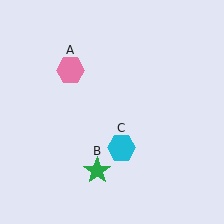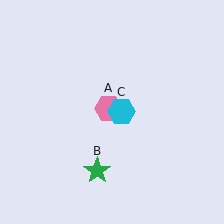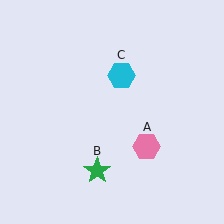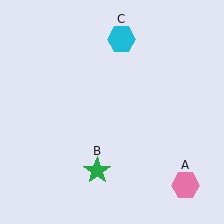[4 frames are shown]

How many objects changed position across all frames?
2 objects changed position: pink hexagon (object A), cyan hexagon (object C).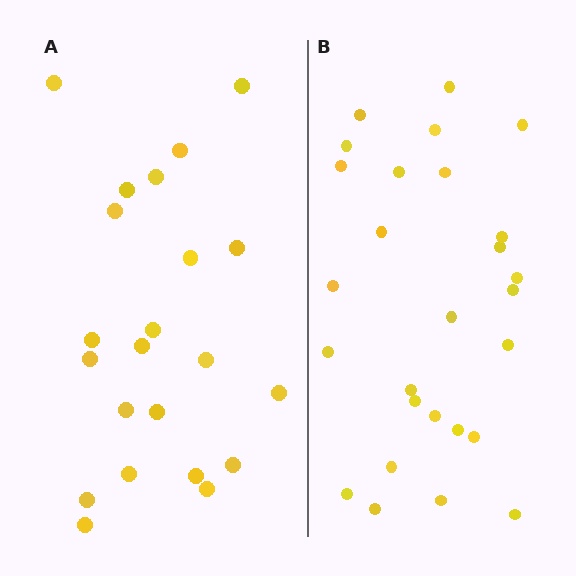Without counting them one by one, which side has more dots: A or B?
Region B (the right region) has more dots.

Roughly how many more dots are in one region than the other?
Region B has about 5 more dots than region A.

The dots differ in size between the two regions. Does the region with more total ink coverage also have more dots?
No. Region A has more total ink coverage because its dots are larger, but region B actually contains more individual dots. Total area can be misleading — the number of items is what matters here.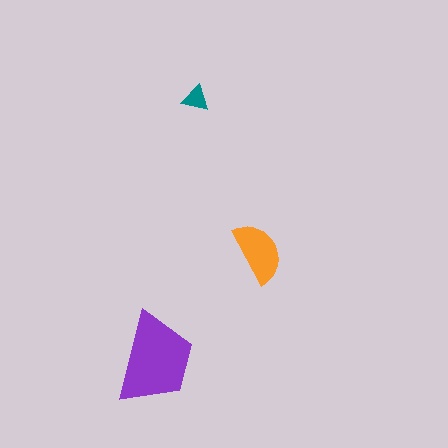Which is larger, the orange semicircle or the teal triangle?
The orange semicircle.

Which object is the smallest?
The teal triangle.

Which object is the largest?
The purple trapezoid.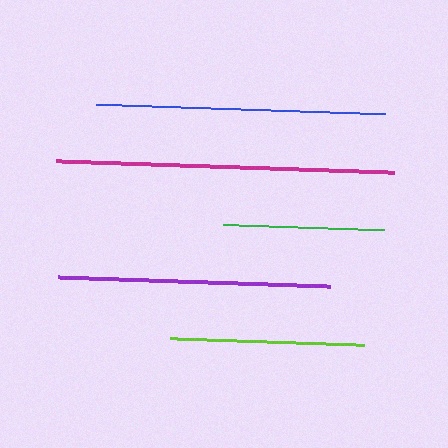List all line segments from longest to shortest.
From longest to shortest: magenta, blue, purple, lime, green.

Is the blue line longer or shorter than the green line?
The blue line is longer than the green line.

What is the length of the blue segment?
The blue segment is approximately 289 pixels long.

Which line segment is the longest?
The magenta line is the longest at approximately 338 pixels.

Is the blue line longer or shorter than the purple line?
The blue line is longer than the purple line.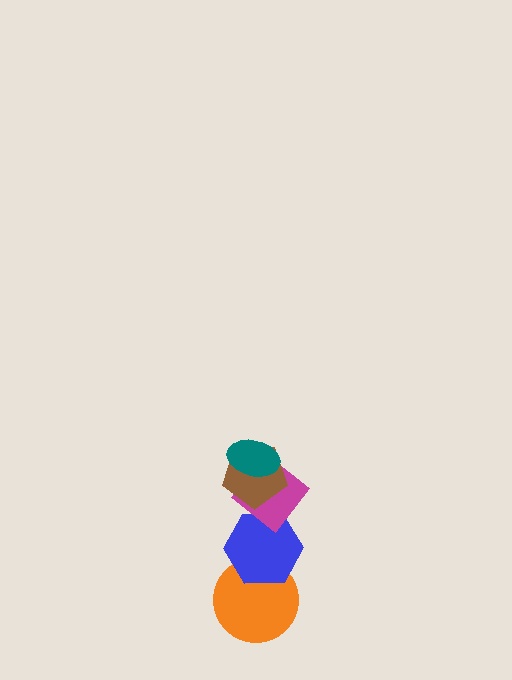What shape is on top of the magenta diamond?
The brown pentagon is on top of the magenta diamond.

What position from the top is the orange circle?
The orange circle is 5th from the top.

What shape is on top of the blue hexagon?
The magenta diamond is on top of the blue hexagon.